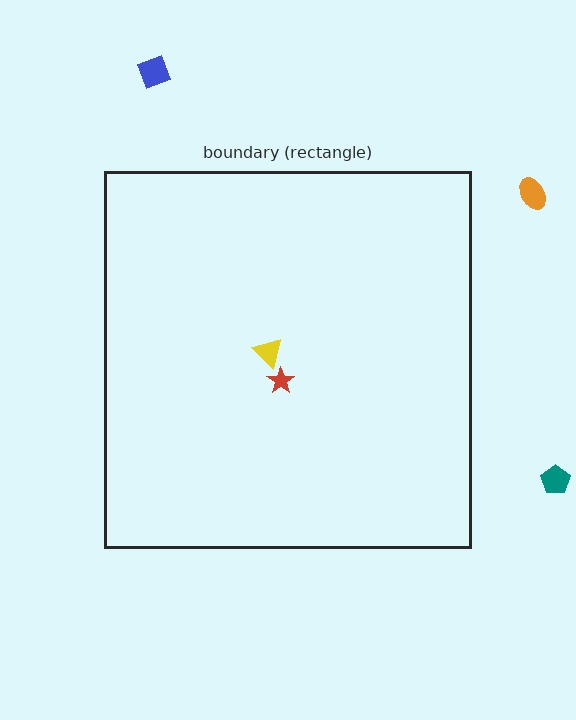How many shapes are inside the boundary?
2 inside, 3 outside.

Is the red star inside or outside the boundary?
Inside.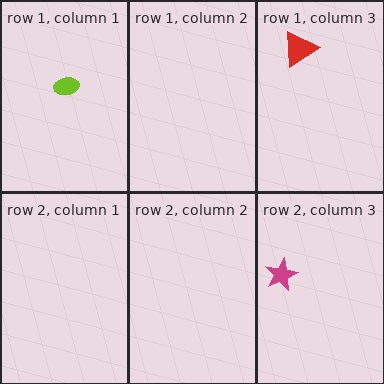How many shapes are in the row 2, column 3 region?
1.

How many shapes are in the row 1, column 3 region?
1.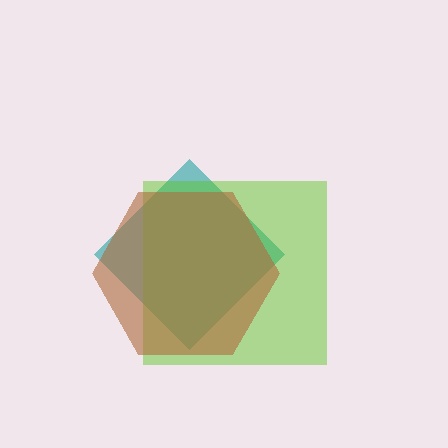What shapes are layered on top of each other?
The layered shapes are: a teal diamond, a lime square, a brown hexagon.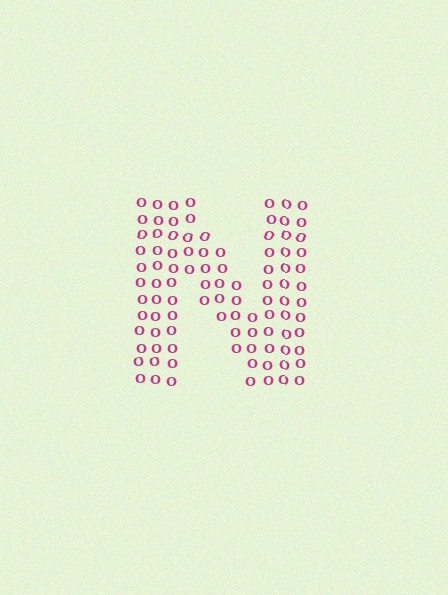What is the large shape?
The large shape is the letter N.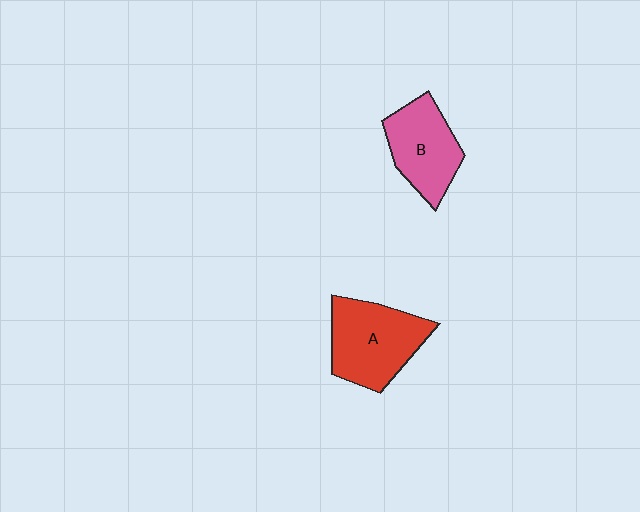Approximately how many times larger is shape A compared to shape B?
Approximately 1.2 times.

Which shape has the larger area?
Shape A (red).